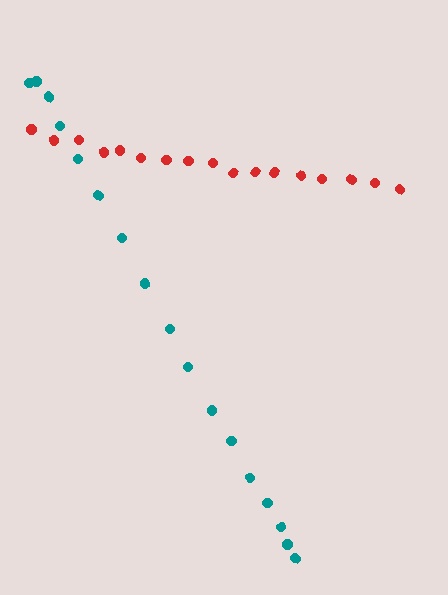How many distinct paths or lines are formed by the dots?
There are 2 distinct paths.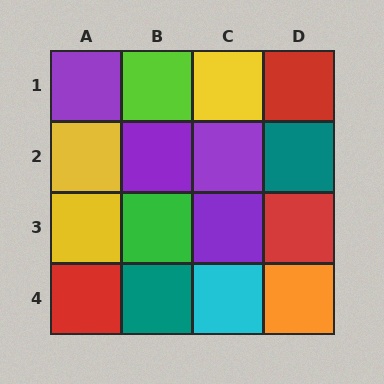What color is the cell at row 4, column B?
Teal.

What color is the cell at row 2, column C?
Purple.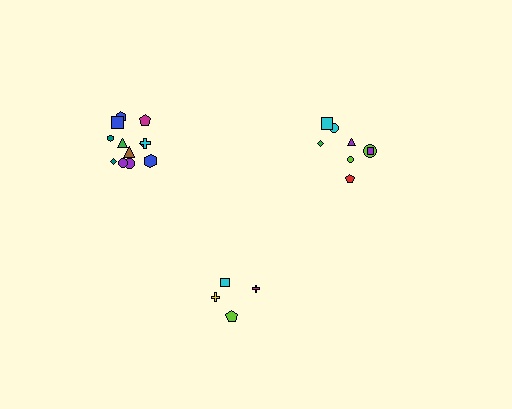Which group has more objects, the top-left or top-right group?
The top-left group.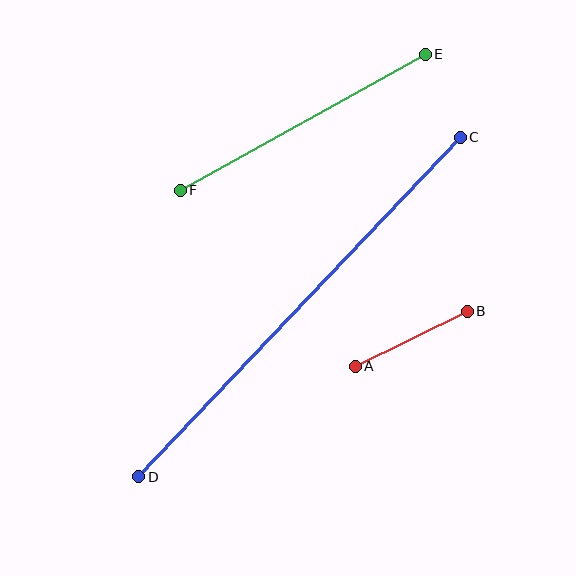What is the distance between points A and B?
The distance is approximately 124 pixels.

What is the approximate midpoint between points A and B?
The midpoint is at approximately (411, 339) pixels.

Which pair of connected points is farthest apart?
Points C and D are farthest apart.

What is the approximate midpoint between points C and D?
The midpoint is at approximately (299, 307) pixels.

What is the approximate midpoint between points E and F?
The midpoint is at approximately (303, 122) pixels.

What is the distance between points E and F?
The distance is approximately 280 pixels.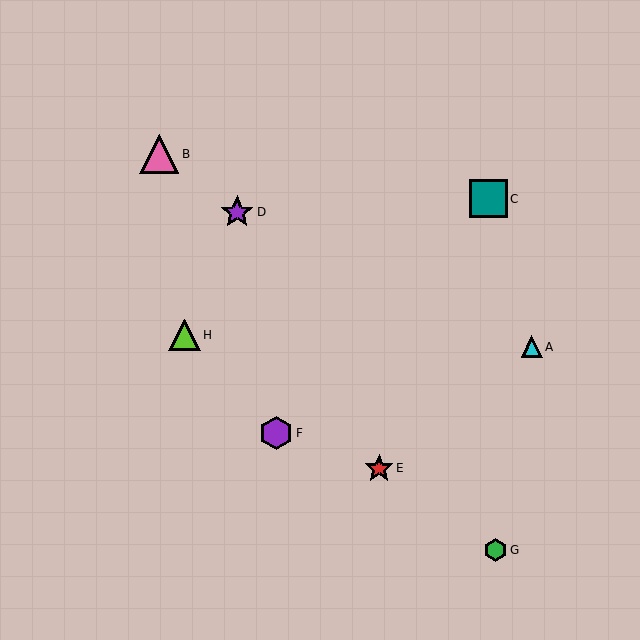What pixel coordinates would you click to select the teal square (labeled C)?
Click at (488, 199) to select the teal square C.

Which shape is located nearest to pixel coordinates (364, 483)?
The red star (labeled E) at (379, 468) is nearest to that location.